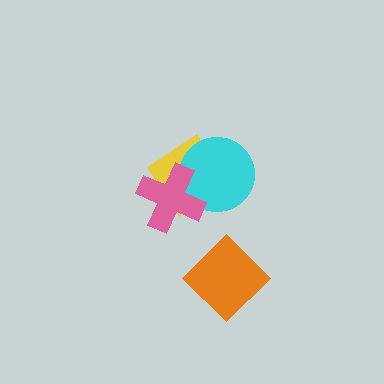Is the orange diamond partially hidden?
No, no other shape covers it.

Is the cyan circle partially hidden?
Yes, it is partially covered by another shape.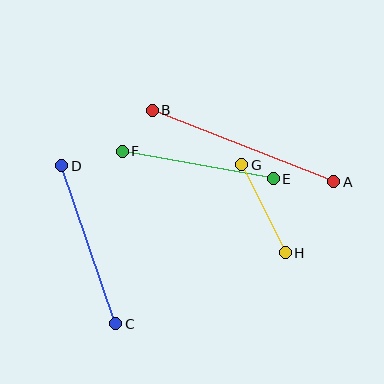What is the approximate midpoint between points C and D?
The midpoint is at approximately (89, 245) pixels.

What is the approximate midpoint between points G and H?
The midpoint is at approximately (263, 209) pixels.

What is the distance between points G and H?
The distance is approximately 98 pixels.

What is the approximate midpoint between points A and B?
The midpoint is at approximately (243, 146) pixels.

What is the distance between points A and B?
The distance is approximately 195 pixels.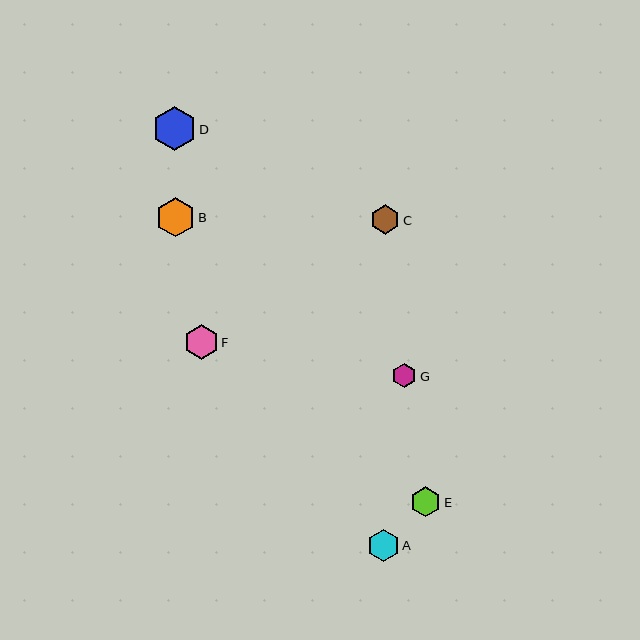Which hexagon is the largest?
Hexagon D is the largest with a size of approximately 44 pixels.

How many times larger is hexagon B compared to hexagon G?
Hexagon B is approximately 1.6 times the size of hexagon G.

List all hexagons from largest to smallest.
From largest to smallest: D, B, F, A, E, C, G.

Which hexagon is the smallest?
Hexagon G is the smallest with a size of approximately 25 pixels.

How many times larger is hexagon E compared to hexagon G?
Hexagon E is approximately 1.2 times the size of hexagon G.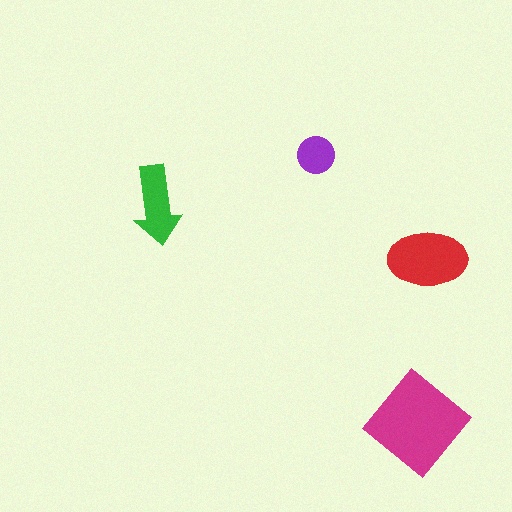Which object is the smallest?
The purple circle.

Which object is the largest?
The magenta diamond.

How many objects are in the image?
There are 4 objects in the image.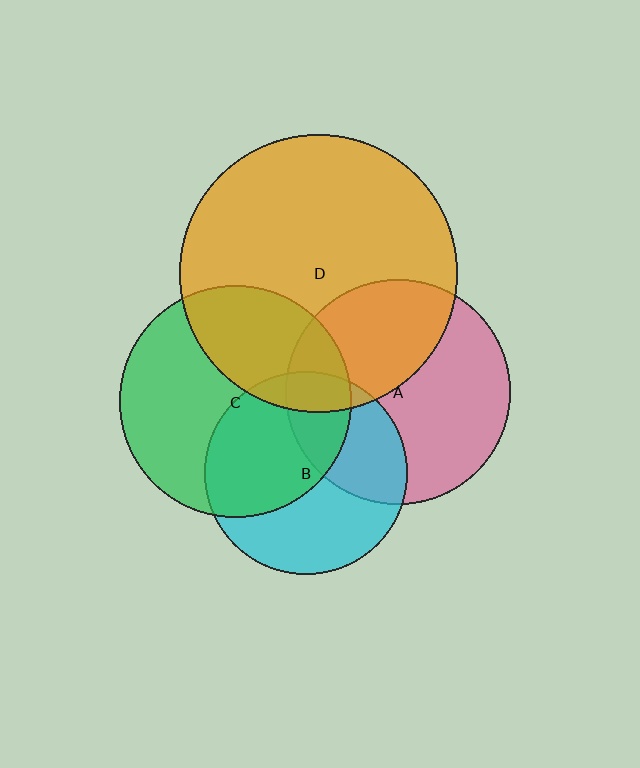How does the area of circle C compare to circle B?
Approximately 1.3 times.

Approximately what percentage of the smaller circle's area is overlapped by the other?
Approximately 40%.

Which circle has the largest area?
Circle D (orange).